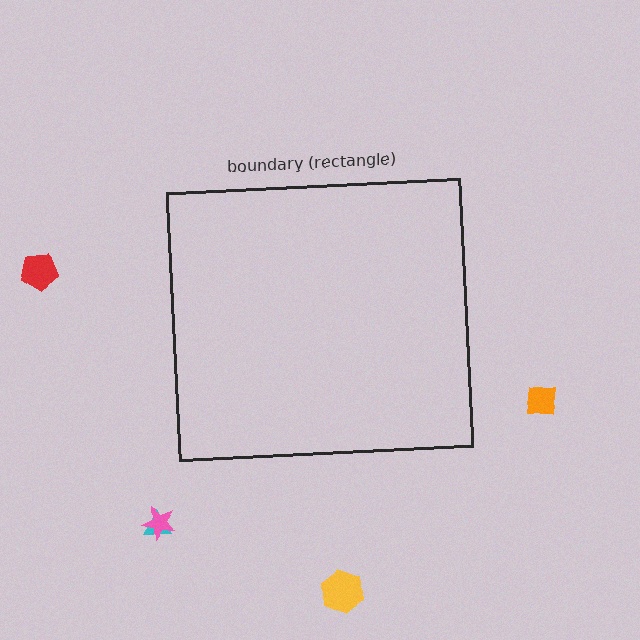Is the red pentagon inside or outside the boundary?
Outside.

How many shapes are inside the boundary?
0 inside, 5 outside.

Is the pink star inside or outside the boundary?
Outside.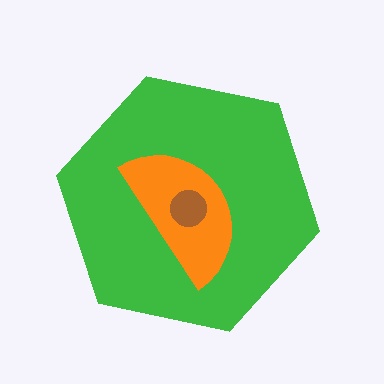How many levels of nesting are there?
3.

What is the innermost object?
The brown circle.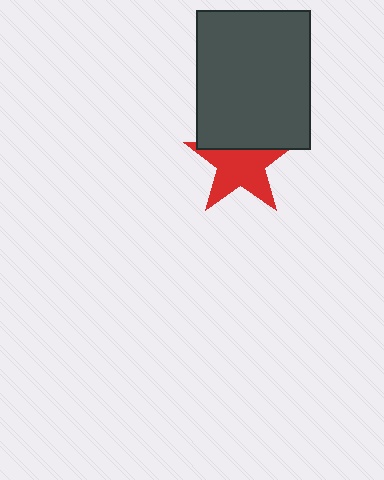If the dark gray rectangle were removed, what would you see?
You would see the complete red star.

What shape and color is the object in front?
The object in front is a dark gray rectangle.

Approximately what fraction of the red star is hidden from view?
Roughly 32% of the red star is hidden behind the dark gray rectangle.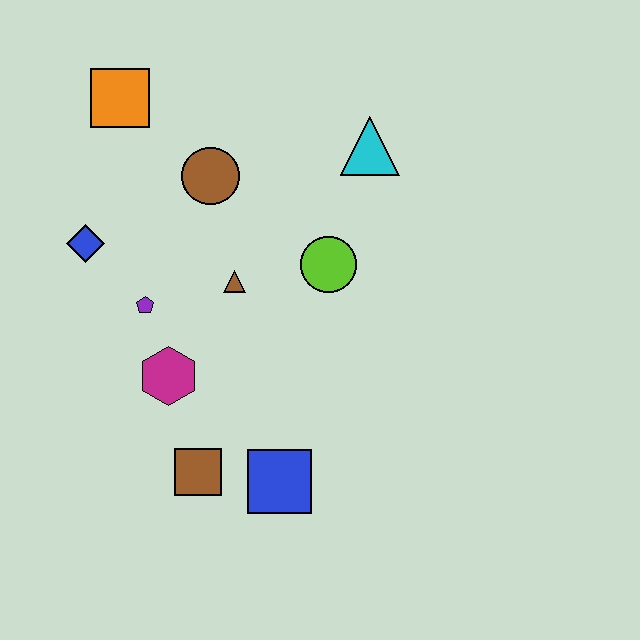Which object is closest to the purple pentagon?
The magenta hexagon is closest to the purple pentagon.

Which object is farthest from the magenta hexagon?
The cyan triangle is farthest from the magenta hexagon.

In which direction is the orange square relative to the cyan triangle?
The orange square is to the left of the cyan triangle.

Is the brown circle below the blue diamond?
No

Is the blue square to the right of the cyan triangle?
No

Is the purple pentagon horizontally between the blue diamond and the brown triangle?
Yes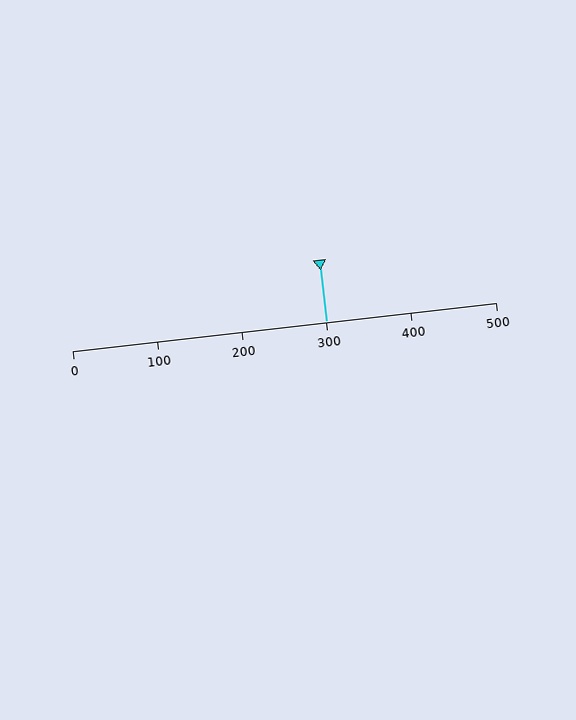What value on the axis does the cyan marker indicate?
The marker indicates approximately 300.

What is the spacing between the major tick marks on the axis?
The major ticks are spaced 100 apart.